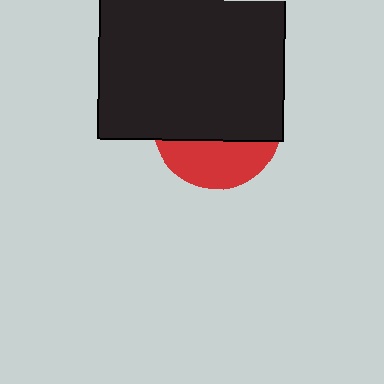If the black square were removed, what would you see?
You would see the complete red circle.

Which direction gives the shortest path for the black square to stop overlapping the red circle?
Moving up gives the shortest separation.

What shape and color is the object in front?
The object in front is a black square.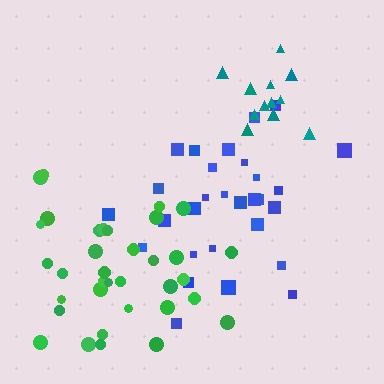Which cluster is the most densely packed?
Teal.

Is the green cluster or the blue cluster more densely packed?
Blue.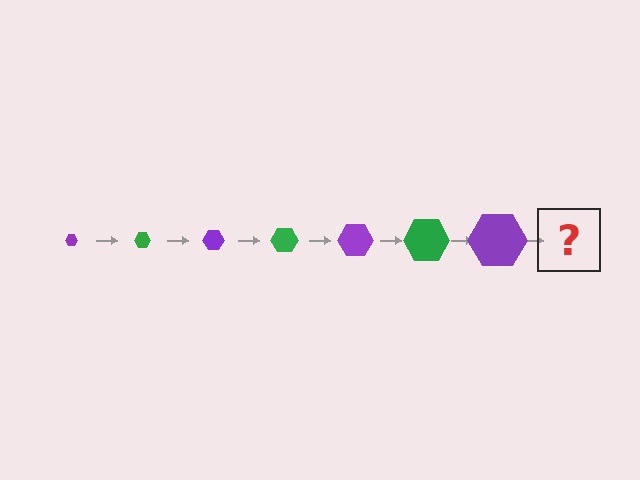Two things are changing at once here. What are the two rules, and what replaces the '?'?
The two rules are that the hexagon grows larger each step and the color cycles through purple and green. The '?' should be a green hexagon, larger than the previous one.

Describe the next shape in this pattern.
It should be a green hexagon, larger than the previous one.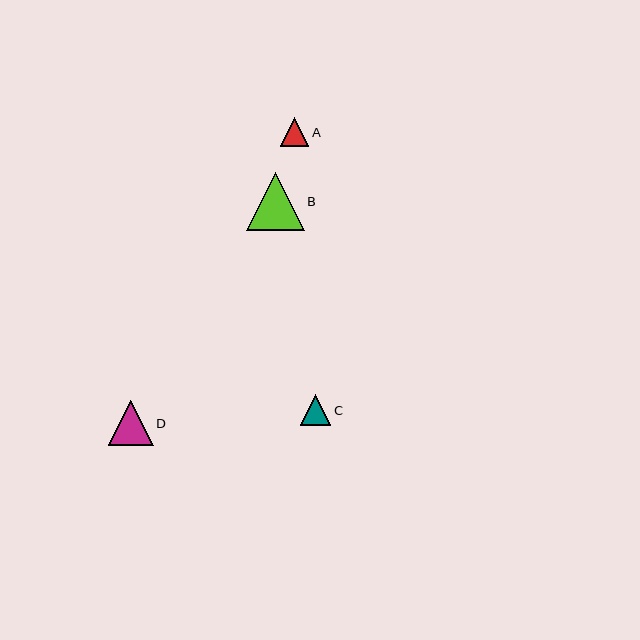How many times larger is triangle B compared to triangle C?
Triangle B is approximately 1.9 times the size of triangle C.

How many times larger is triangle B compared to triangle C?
Triangle B is approximately 1.9 times the size of triangle C.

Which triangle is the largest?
Triangle B is the largest with a size of approximately 58 pixels.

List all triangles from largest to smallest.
From largest to smallest: B, D, C, A.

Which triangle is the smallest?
Triangle A is the smallest with a size of approximately 29 pixels.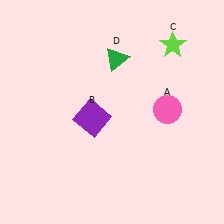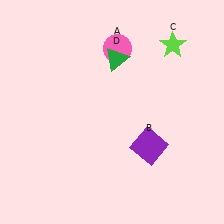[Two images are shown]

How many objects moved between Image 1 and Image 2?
2 objects moved between the two images.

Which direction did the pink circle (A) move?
The pink circle (A) moved up.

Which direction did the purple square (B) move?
The purple square (B) moved right.